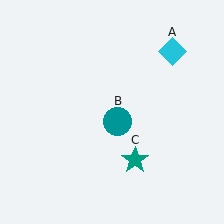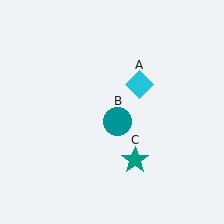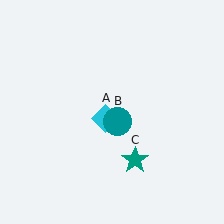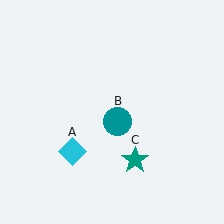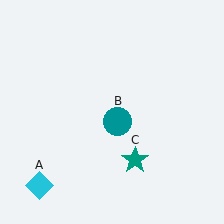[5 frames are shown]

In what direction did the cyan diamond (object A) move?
The cyan diamond (object A) moved down and to the left.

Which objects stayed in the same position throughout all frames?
Teal circle (object B) and teal star (object C) remained stationary.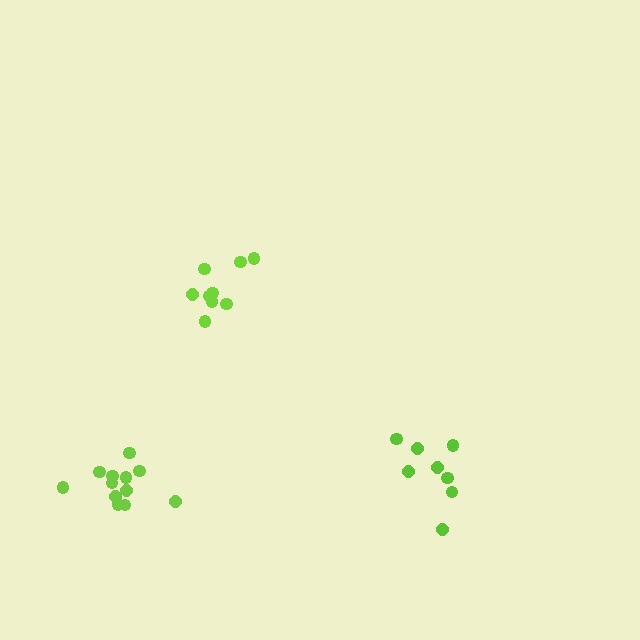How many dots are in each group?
Group 1: 8 dots, Group 2: 9 dots, Group 3: 12 dots (29 total).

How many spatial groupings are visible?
There are 3 spatial groupings.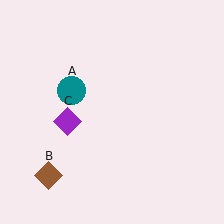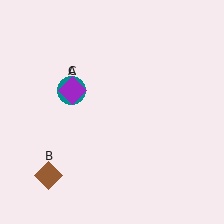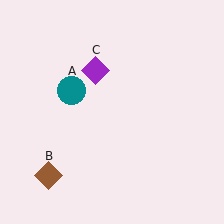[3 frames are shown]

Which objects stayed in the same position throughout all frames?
Teal circle (object A) and brown diamond (object B) remained stationary.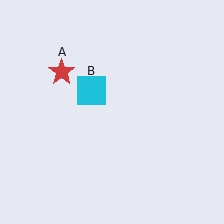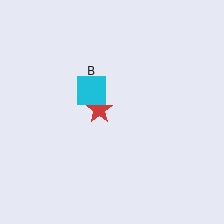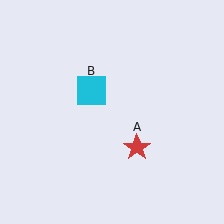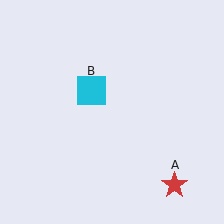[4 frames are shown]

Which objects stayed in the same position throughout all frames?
Cyan square (object B) remained stationary.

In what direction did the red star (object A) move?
The red star (object A) moved down and to the right.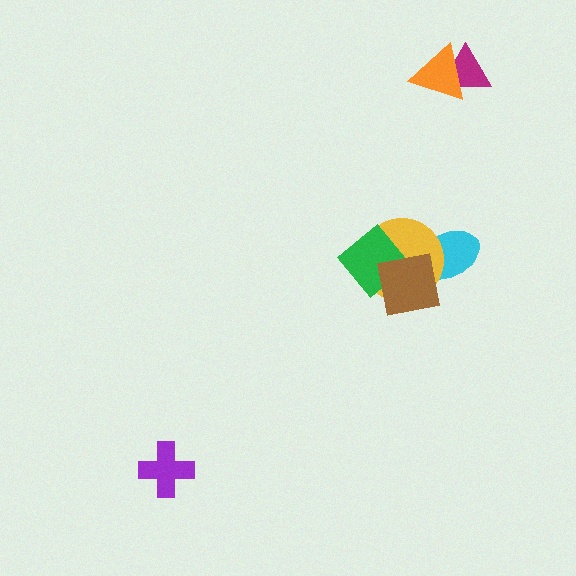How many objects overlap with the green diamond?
2 objects overlap with the green diamond.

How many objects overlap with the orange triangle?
1 object overlaps with the orange triangle.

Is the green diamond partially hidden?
Yes, it is partially covered by another shape.